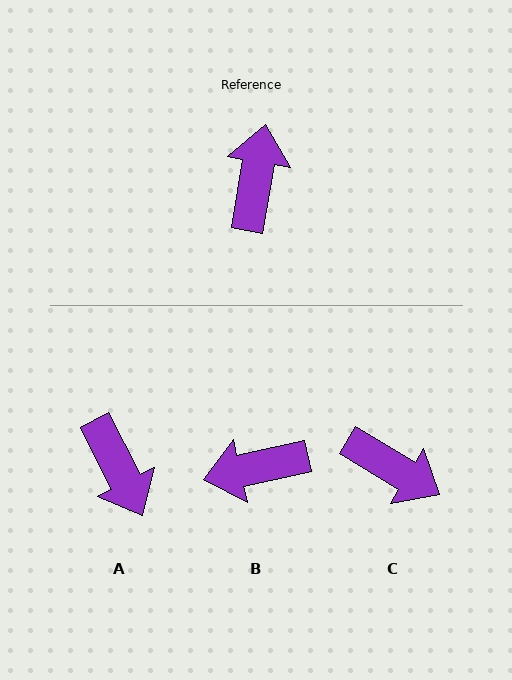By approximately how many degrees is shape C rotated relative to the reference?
Approximately 111 degrees clockwise.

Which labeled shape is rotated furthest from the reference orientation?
A, about 143 degrees away.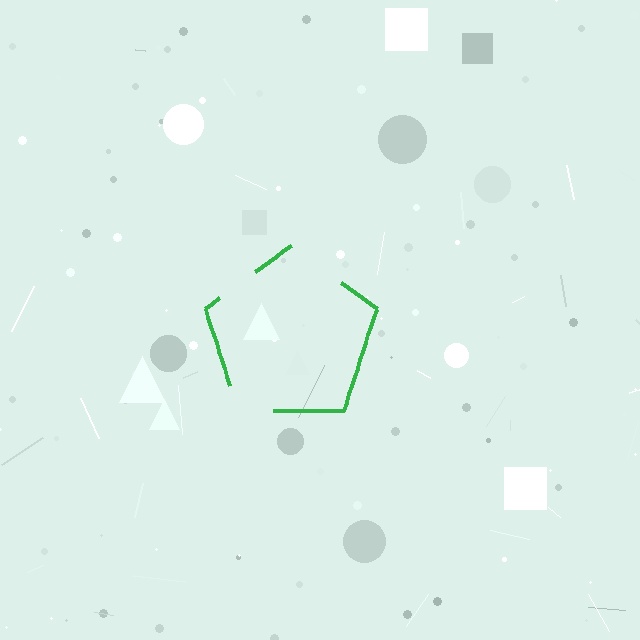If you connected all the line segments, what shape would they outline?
They would outline a pentagon.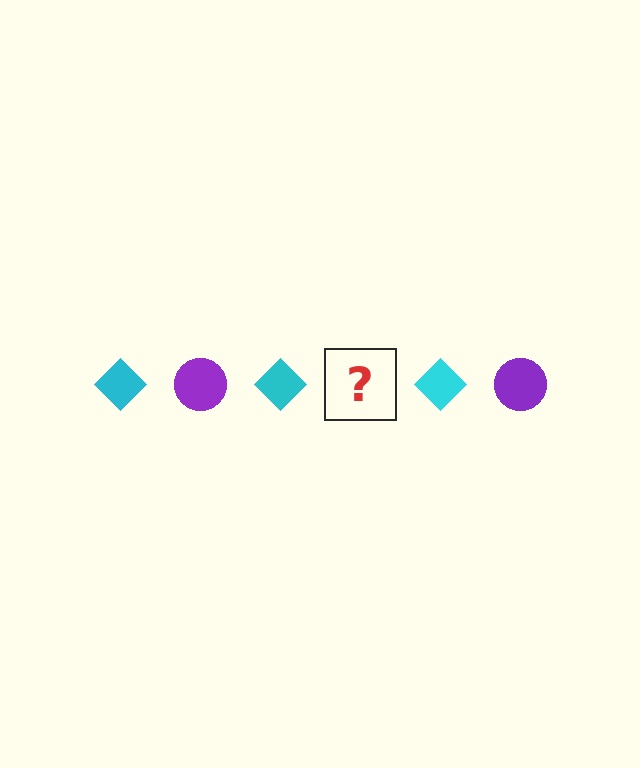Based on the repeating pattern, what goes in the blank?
The blank should be a purple circle.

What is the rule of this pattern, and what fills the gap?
The rule is that the pattern alternates between cyan diamond and purple circle. The gap should be filled with a purple circle.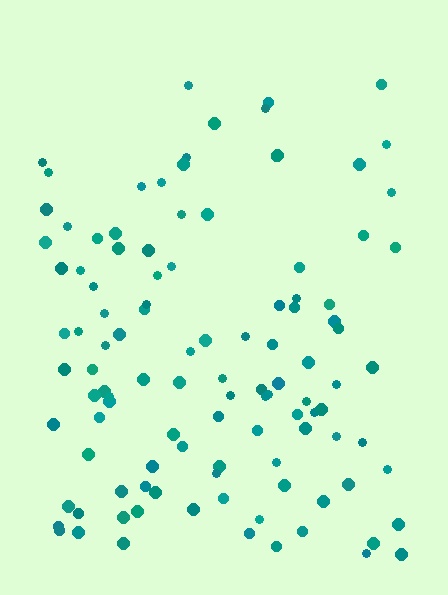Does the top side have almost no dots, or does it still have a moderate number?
Still a moderate number, just noticeably fewer than the bottom.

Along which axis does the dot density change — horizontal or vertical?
Vertical.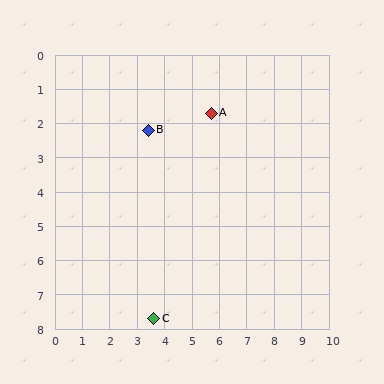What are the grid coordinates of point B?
Point B is at approximately (3.4, 2.2).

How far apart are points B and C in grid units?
Points B and C are about 5.5 grid units apart.